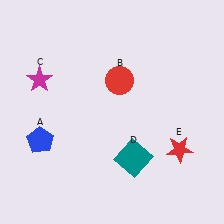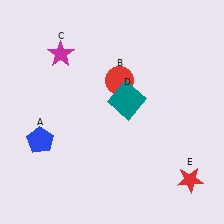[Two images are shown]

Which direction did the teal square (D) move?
The teal square (D) moved up.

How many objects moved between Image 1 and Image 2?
3 objects moved between the two images.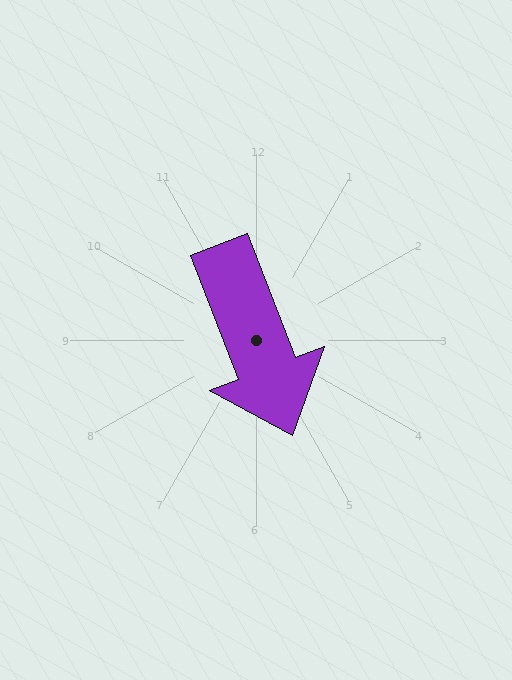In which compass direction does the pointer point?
South.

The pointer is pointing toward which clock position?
Roughly 5 o'clock.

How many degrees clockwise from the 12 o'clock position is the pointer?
Approximately 159 degrees.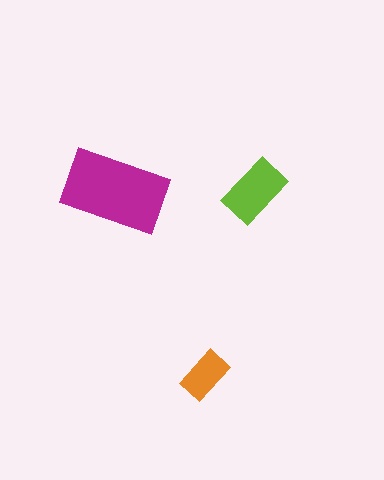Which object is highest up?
The lime rectangle is topmost.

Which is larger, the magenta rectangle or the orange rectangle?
The magenta one.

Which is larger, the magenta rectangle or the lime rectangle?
The magenta one.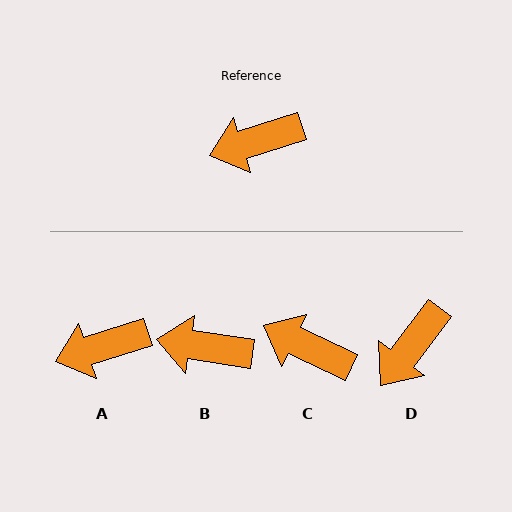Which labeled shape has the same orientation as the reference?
A.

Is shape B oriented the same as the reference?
No, it is off by about 26 degrees.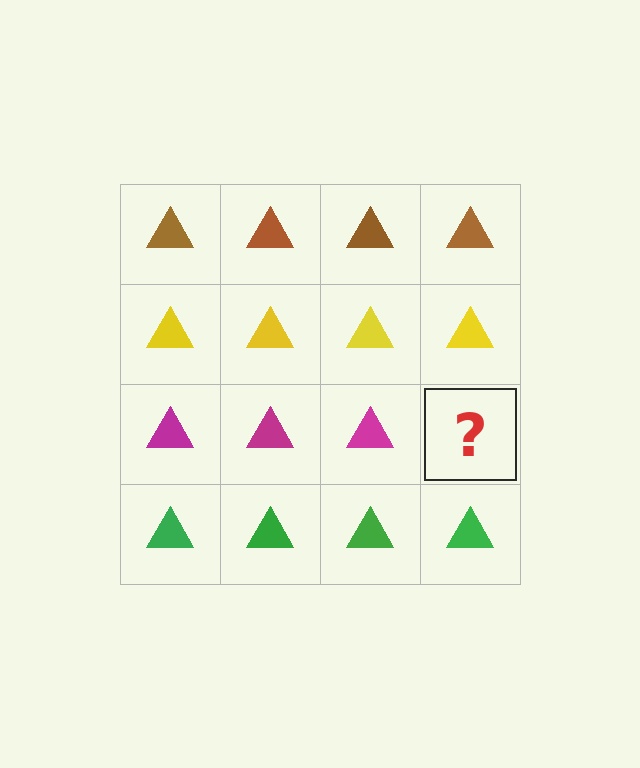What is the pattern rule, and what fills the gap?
The rule is that each row has a consistent color. The gap should be filled with a magenta triangle.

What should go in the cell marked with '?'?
The missing cell should contain a magenta triangle.